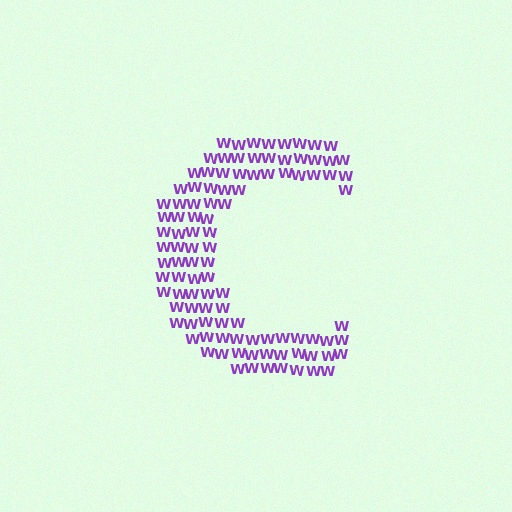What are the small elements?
The small elements are letter W's.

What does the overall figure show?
The overall figure shows the letter C.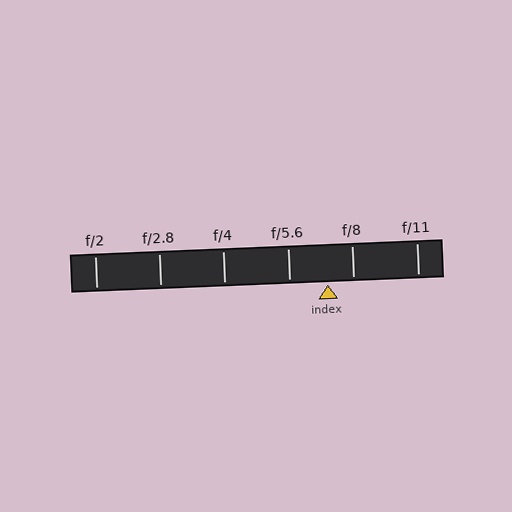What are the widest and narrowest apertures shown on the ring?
The widest aperture shown is f/2 and the narrowest is f/11.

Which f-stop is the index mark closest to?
The index mark is closest to f/8.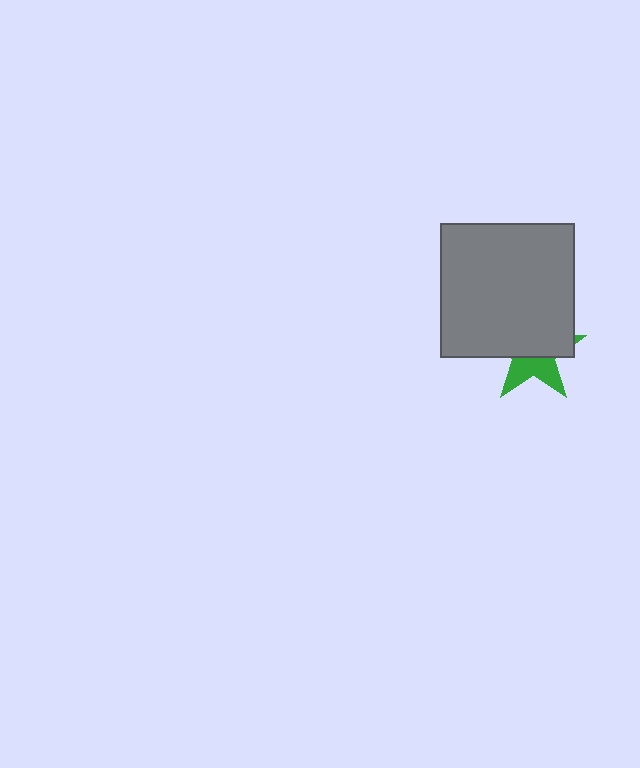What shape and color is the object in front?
The object in front is a gray square.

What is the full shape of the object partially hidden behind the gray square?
The partially hidden object is a green star.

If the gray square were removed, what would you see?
You would see the complete green star.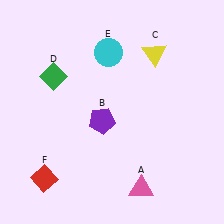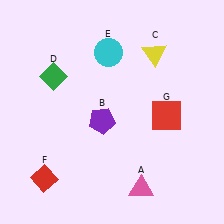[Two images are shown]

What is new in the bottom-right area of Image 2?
A red square (G) was added in the bottom-right area of Image 2.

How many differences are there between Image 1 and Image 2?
There is 1 difference between the two images.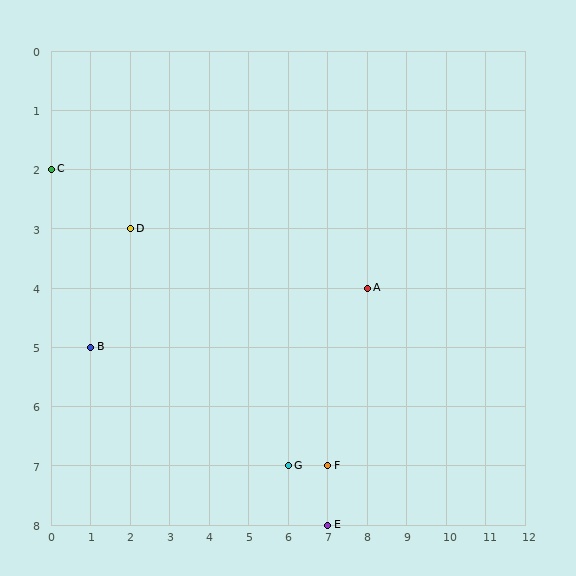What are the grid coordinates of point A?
Point A is at grid coordinates (8, 4).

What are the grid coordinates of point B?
Point B is at grid coordinates (1, 5).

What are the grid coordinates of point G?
Point G is at grid coordinates (6, 7).